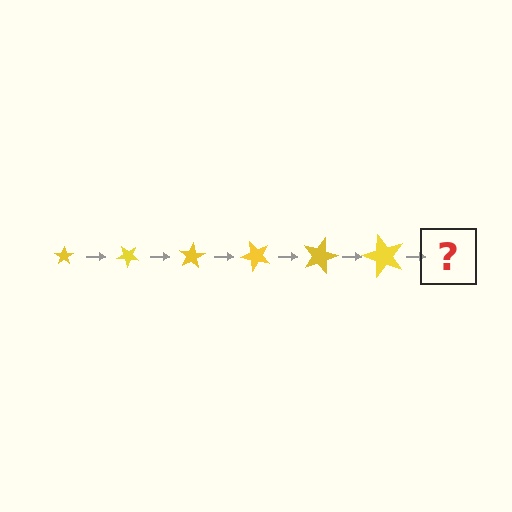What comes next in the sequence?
The next element should be a star, larger than the previous one and rotated 240 degrees from the start.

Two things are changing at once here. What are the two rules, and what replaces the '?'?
The two rules are that the star grows larger each step and it rotates 40 degrees each step. The '?' should be a star, larger than the previous one and rotated 240 degrees from the start.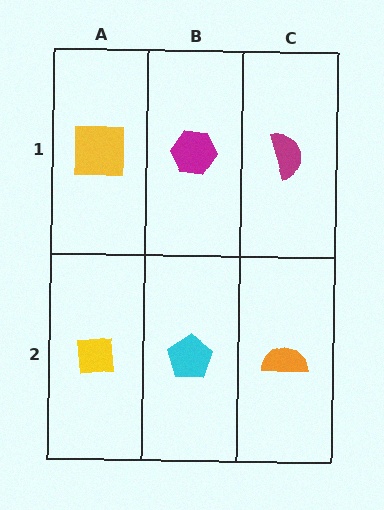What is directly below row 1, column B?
A cyan pentagon.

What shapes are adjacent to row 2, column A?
A yellow square (row 1, column A), a cyan pentagon (row 2, column B).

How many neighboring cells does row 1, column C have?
2.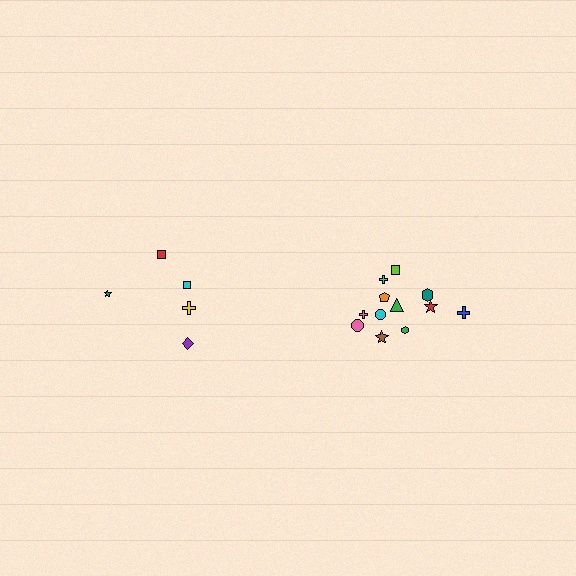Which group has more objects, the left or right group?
The right group.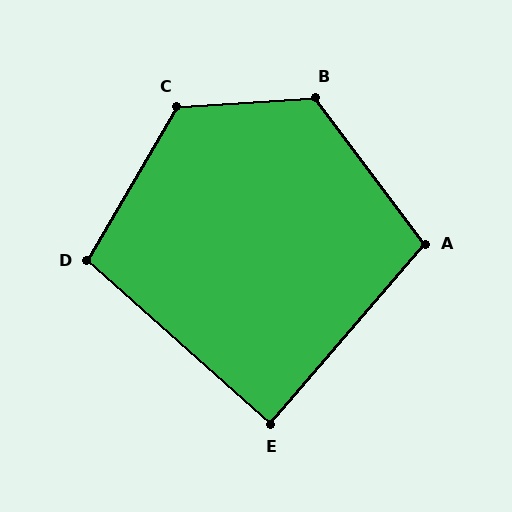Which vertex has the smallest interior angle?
E, at approximately 89 degrees.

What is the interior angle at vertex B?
Approximately 123 degrees (obtuse).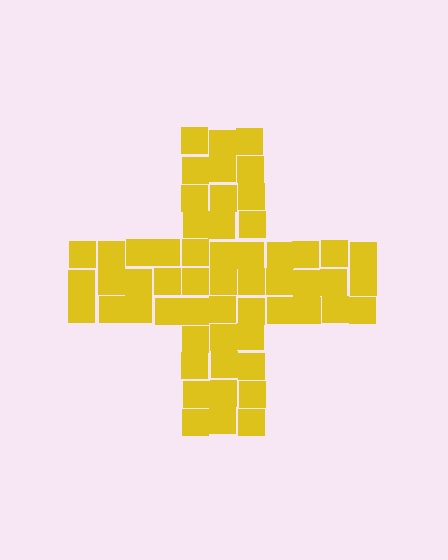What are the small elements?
The small elements are squares.